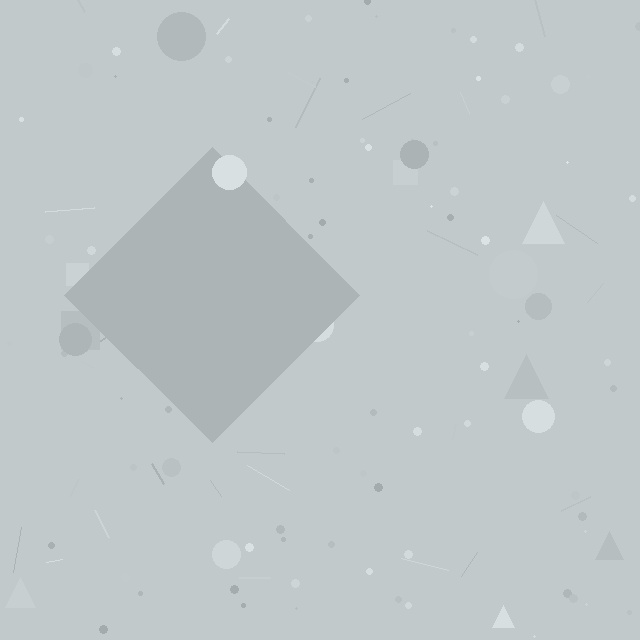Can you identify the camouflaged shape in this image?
The camouflaged shape is a diamond.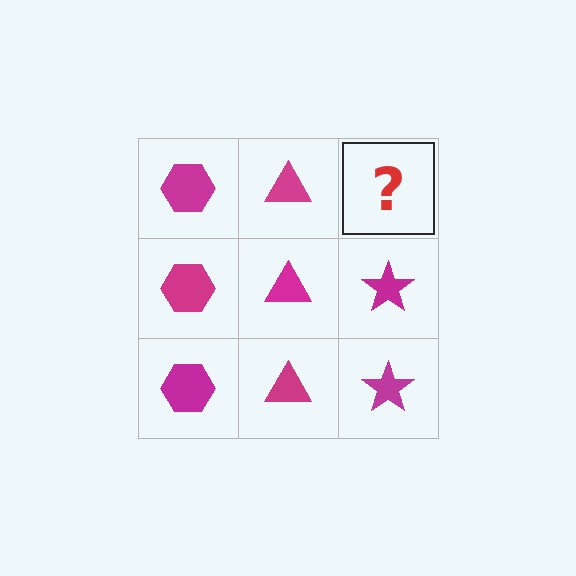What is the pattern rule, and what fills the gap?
The rule is that each column has a consistent shape. The gap should be filled with a magenta star.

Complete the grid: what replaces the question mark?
The question mark should be replaced with a magenta star.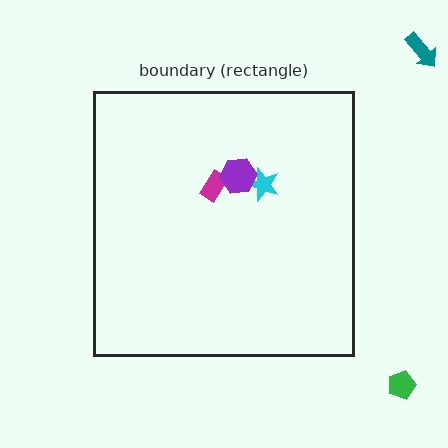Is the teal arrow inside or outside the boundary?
Outside.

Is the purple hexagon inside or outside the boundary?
Inside.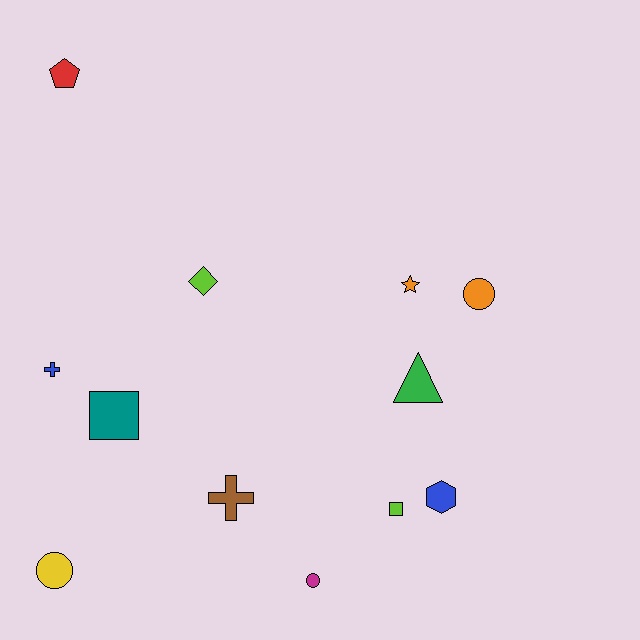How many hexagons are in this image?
There is 1 hexagon.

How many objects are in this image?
There are 12 objects.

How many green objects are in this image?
There is 1 green object.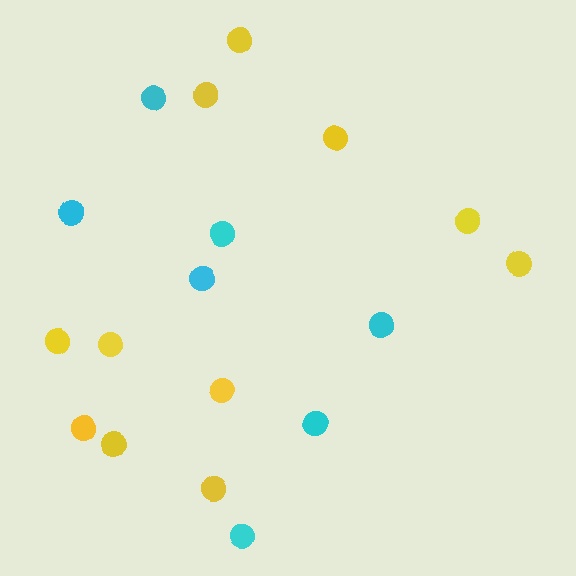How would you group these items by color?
There are 2 groups: one group of yellow circles (11) and one group of cyan circles (7).